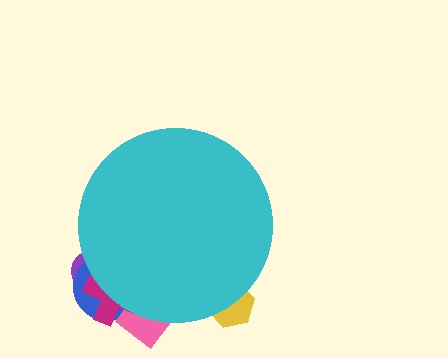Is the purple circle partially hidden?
Yes, the purple circle is partially hidden behind the cyan circle.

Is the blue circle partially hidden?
Yes, the blue circle is partially hidden behind the cyan circle.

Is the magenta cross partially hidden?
Yes, the magenta cross is partially hidden behind the cyan circle.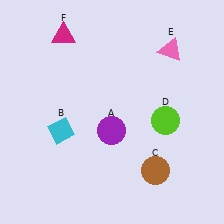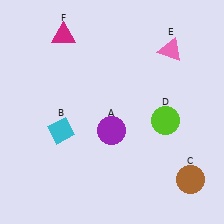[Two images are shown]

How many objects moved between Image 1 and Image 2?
1 object moved between the two images.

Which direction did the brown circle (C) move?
The brown circle (C) moved right.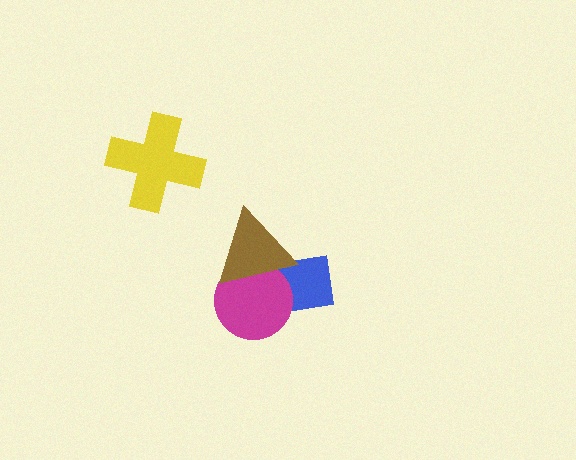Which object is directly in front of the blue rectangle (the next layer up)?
The magenta circle is directly in front of the blue rectangle.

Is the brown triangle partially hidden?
No, no other shape covers it.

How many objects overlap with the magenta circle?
2 objects overlap with the magenta circle.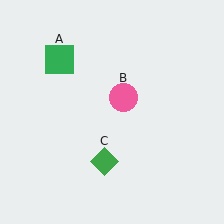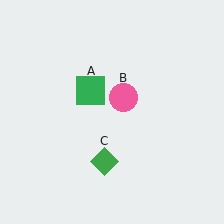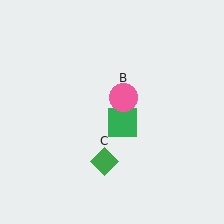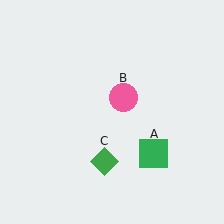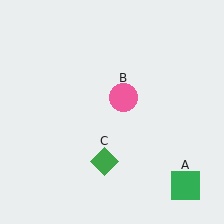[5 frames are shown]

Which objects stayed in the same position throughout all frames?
Pink circle (object B) and green diamond (object C) remained stationary.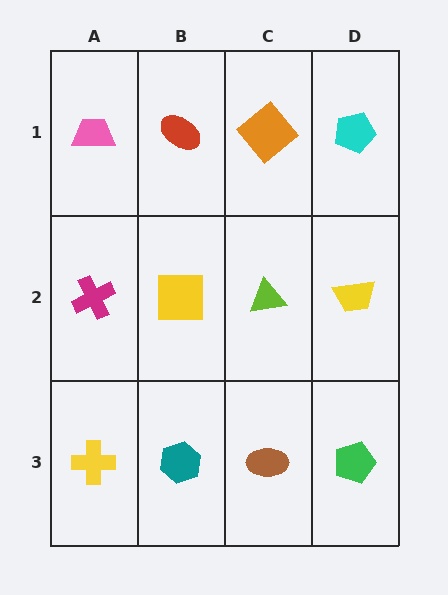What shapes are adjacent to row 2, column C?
An orange diamond (row 1, column C), a brown ellipse (row 3, column C), a yellow square (row 2, column B), a yellow trapezoid (row 2, column D).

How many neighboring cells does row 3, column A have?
2.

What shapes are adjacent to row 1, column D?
A yellow trapezoid (row 2, column D), an orange diamond (row 1, column C).